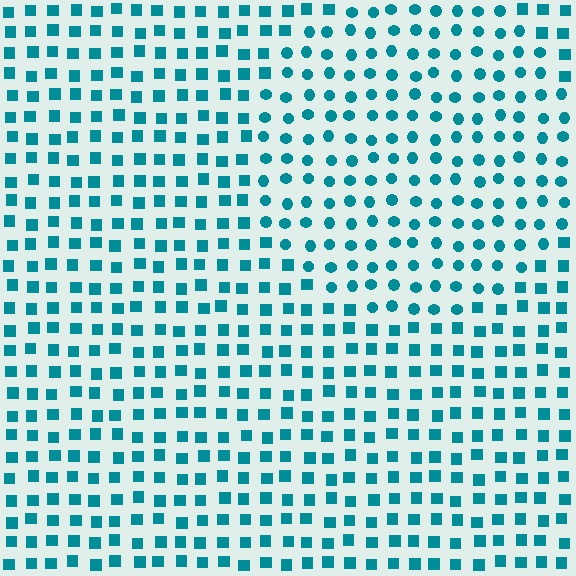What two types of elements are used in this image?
The image uses circles inside the circle region and squares outside it.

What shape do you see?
I see a circle.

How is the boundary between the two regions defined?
The boundary is defined by a change in element shape: circles inside vs. squares outside. All elements share the same color and spacing.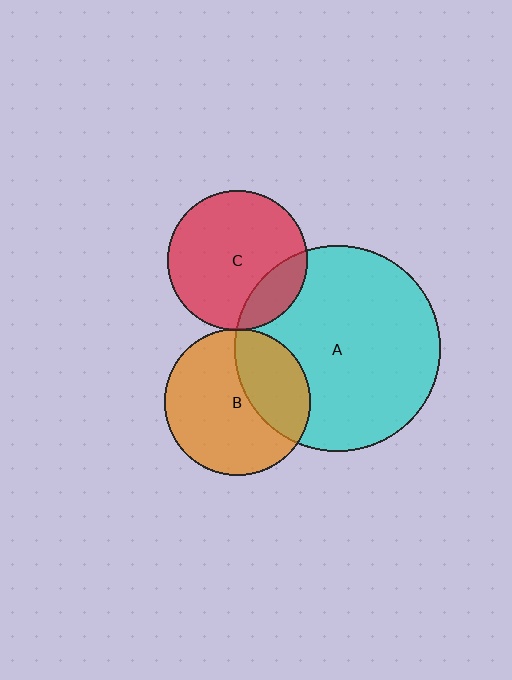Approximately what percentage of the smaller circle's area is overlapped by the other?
Approximately 20%.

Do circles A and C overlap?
Yes.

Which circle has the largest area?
Circle A (cyan).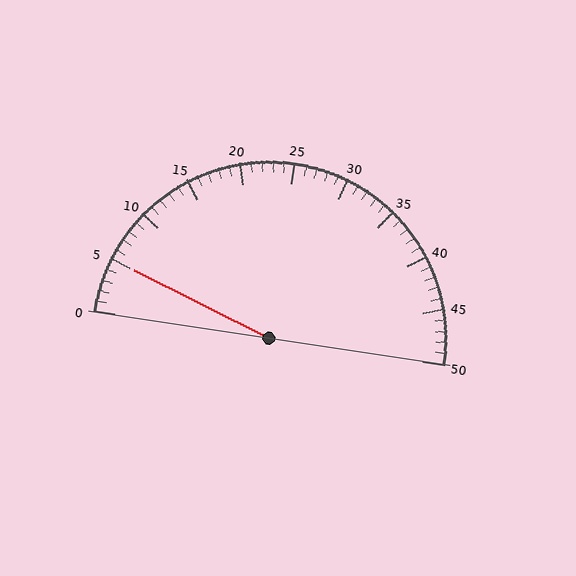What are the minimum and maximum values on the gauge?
The gauge ranges from 0 to 50.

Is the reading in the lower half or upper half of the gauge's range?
The reading is in the lower half of the range (0 to 50).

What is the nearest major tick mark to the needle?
The nearest major tick mark is 5.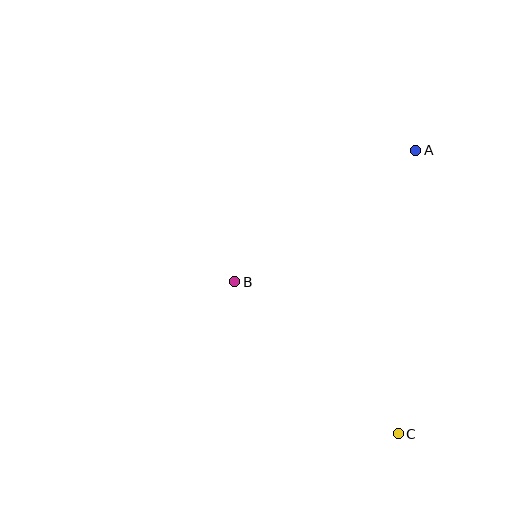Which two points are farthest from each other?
Points A and C are farthest from each other.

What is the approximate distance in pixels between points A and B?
The distance between A and B is approximately 224 pixels.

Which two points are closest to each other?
Points B and C are closest to each other.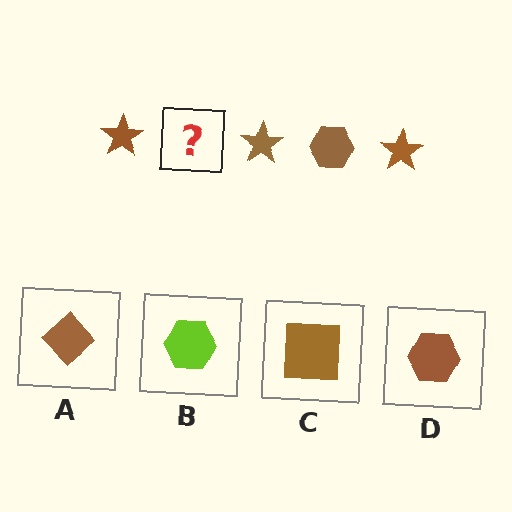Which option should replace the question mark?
Option D.